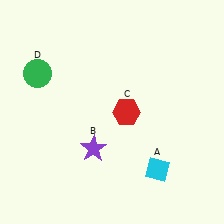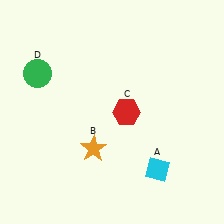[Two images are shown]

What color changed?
The star (B) changed from purple in Image 1 to orange in Image 2.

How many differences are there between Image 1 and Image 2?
There is 1 difference between the two images.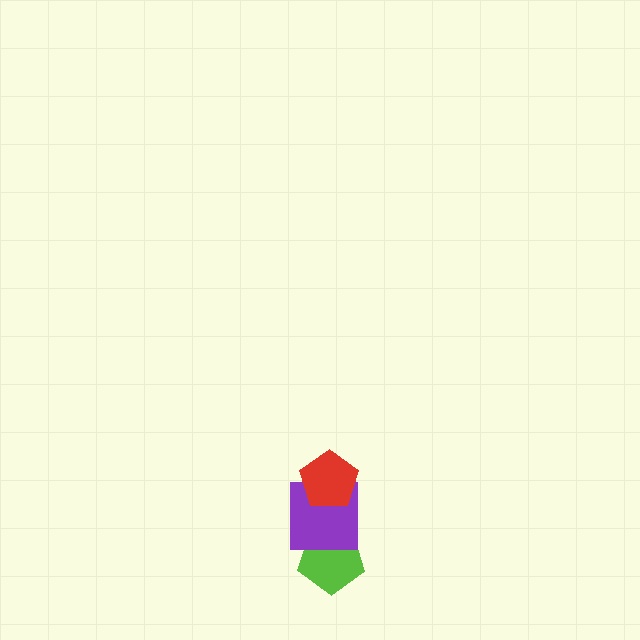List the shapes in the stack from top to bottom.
From top to bottom: the red pentagon, the purple square, the lime pentagon.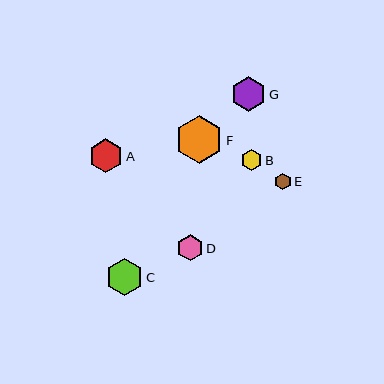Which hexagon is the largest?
Hexagon F is the largest with a size of approximately 48 pixels.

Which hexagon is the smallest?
Hexagon E is the smallest with a size of approximately 16 pixels.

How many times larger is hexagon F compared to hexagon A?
Hexagon F is approximately 1.4 times the size of hexagon A.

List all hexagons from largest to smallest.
From largest to smallest: F, C, G, A, D, B, E.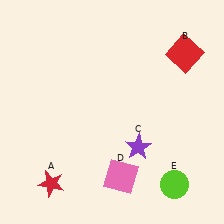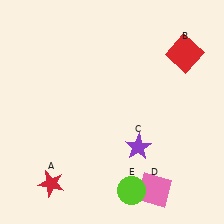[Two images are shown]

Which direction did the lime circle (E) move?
The lime circle (E) moved left.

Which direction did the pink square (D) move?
The pink square (D) moved right.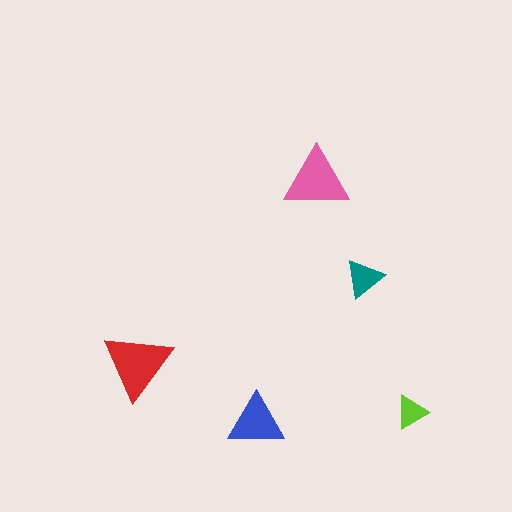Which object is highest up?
The pink triangle is topmost.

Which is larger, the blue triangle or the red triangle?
The red one.